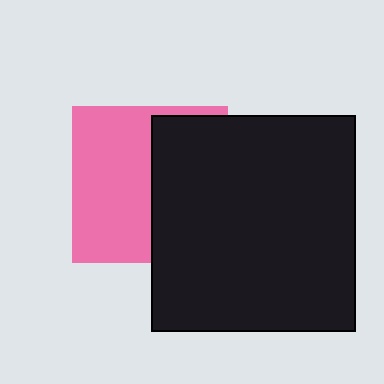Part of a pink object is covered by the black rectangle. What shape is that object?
It is a square.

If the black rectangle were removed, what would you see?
You would see the complete pink square.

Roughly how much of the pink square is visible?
About half of it is visible (roughly 54%).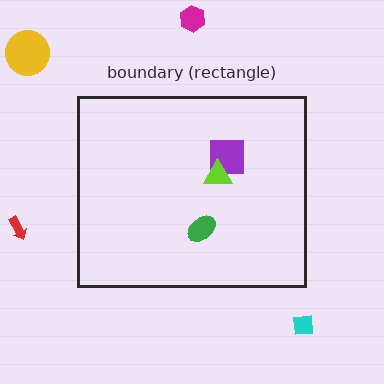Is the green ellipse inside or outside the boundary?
Inside.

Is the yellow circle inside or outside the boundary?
Outside.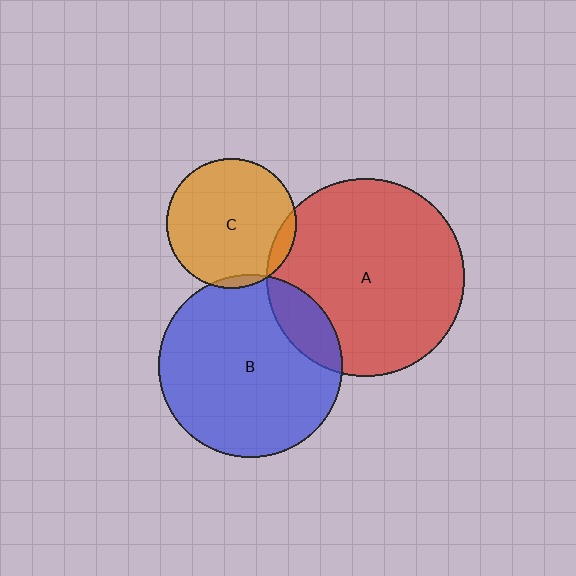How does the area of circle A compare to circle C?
Approximately 2.3 times.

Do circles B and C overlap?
Yes.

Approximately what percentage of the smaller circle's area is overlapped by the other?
Approximately 5%.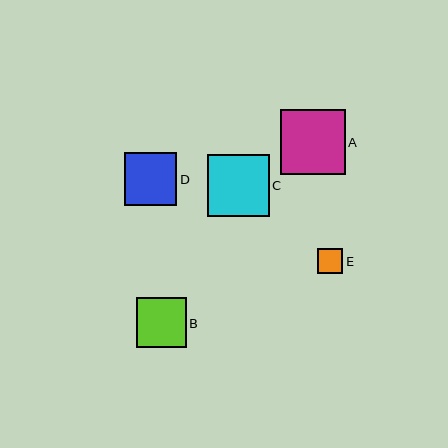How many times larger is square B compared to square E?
Square B is approximately 1.9 times the size of square E.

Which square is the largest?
Square A is the largest with a size of approximately 65 pixels.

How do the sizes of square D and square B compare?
Square D and square B are approximately the same size.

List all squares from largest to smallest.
From largest to smallest: A, C, D, B, E.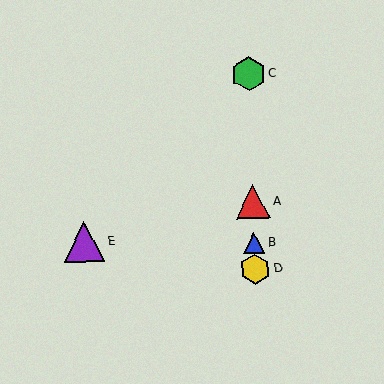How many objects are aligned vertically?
4 objects (A, B, C, D) are aligned vertically.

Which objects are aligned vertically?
Objects A, B, C, D are aligned vertically.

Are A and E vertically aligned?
No, A is at x≈253 and E is at x≈84.